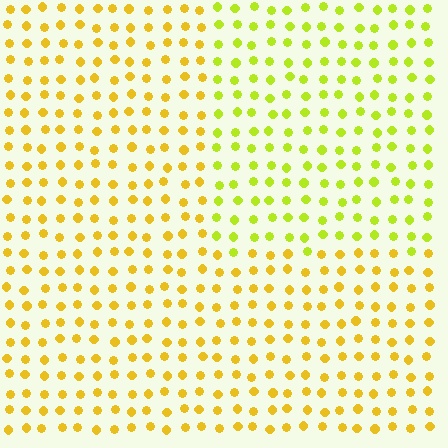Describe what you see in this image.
The image is filled with small yellow elements in a uniform arrangement. A rectangle-shaped region is visible where the elements are tinted to a slightly different hue, forming a subtle color boundary.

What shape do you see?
I see a rectangle.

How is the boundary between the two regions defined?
The boundary is defined purely by a slight shift in hue (about 30 degrees). Spacing, size, and orientation are identical on both sides.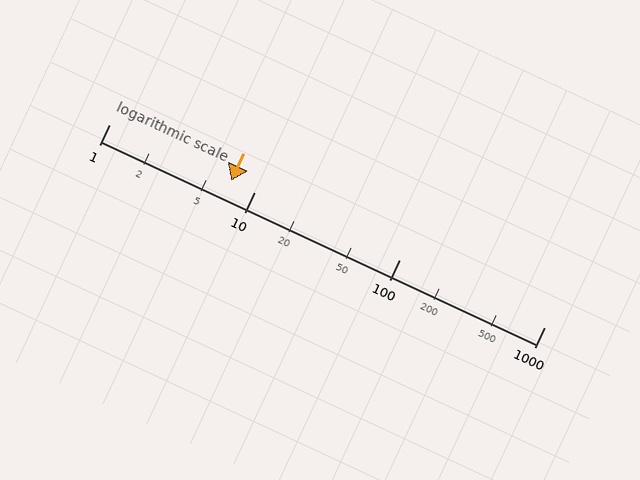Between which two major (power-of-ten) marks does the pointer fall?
The pointer is between 1 and 10.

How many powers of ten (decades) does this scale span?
The scale spans 3 decades, from 1 to 1000.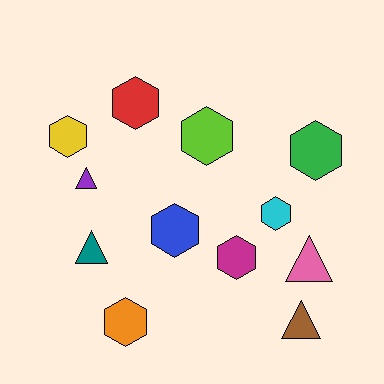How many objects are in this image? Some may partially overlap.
There are 12 objects.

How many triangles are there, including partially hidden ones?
There are 4 triangles.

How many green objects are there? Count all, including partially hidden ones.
There is 1 green object.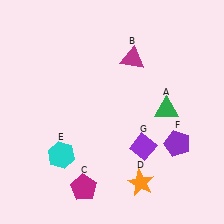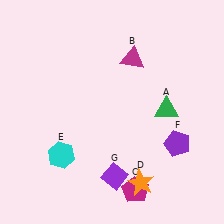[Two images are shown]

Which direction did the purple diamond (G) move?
The purple diamond (G) moved down.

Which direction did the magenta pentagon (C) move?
The magenta pentagon (C) moved right.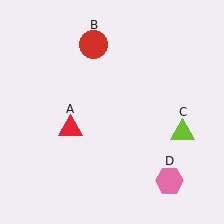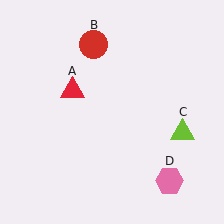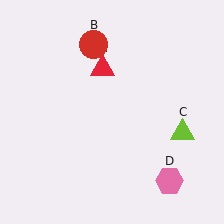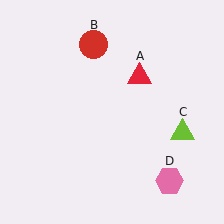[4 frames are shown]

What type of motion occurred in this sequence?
The red triangle (object A) rotated clockwise around the center of the scene.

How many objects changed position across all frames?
1 object changed position: red triangle (object A).